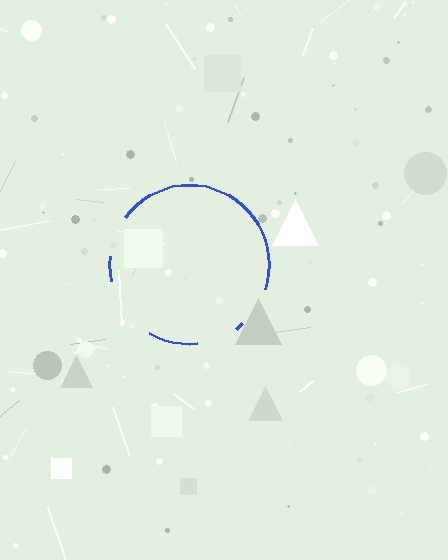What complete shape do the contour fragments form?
The contour fragments form a circle.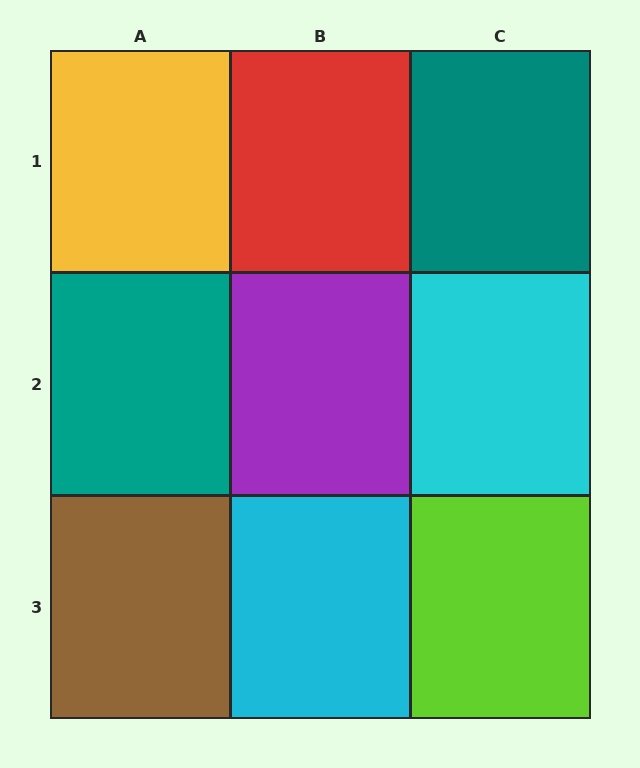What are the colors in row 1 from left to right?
Yellow, red, teal.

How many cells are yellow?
1 cell is yellow.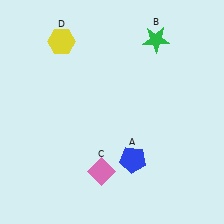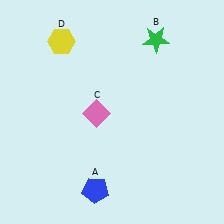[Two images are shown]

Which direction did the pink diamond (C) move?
The pink diamond (C) moved up.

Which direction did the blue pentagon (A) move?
The blue pentagon (A) moved left.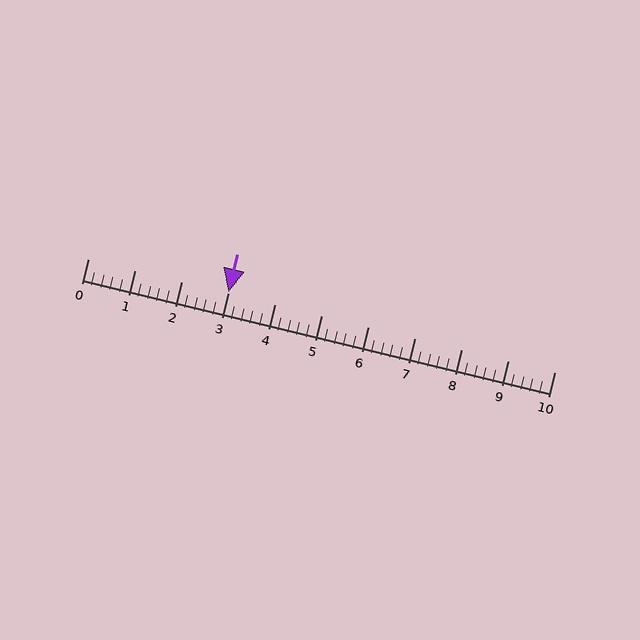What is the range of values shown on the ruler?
The ruler shows values from 0 to 10.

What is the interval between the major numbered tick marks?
The major tick marks are spaced 1 units apart.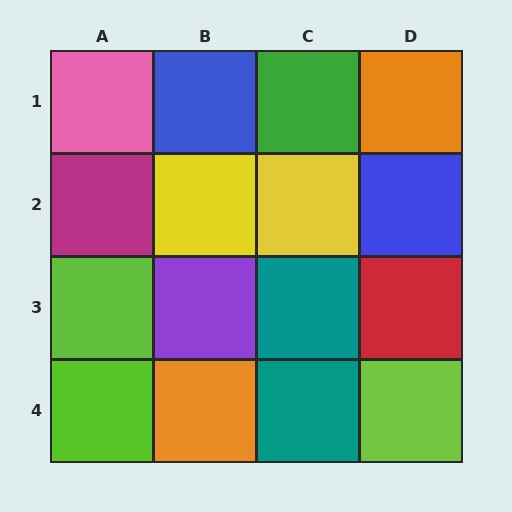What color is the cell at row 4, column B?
Orange.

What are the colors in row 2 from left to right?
Magenta, yellow, yellow, blue.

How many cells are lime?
3 cells are lime.